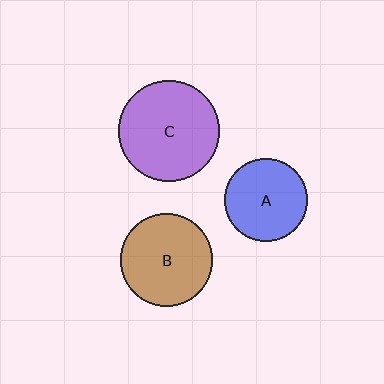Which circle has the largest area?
Circle C (purple).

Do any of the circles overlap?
No, none of the circles overlap.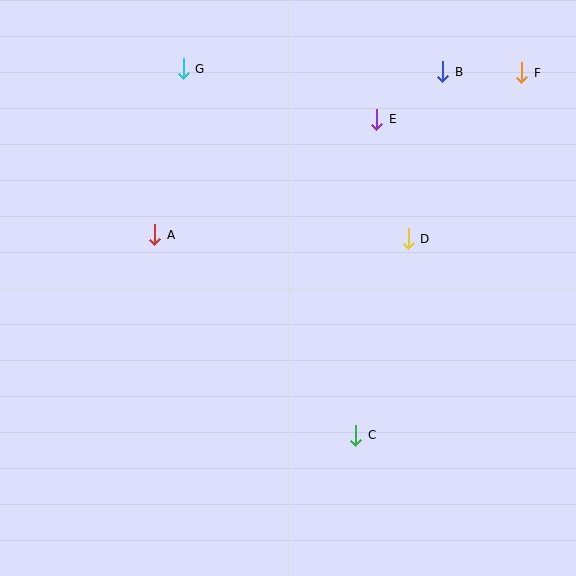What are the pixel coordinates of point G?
Point G is at (183, 69).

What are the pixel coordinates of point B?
Point B is at (443, 72).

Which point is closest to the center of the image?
Point D at (408, 239) is closest to the center.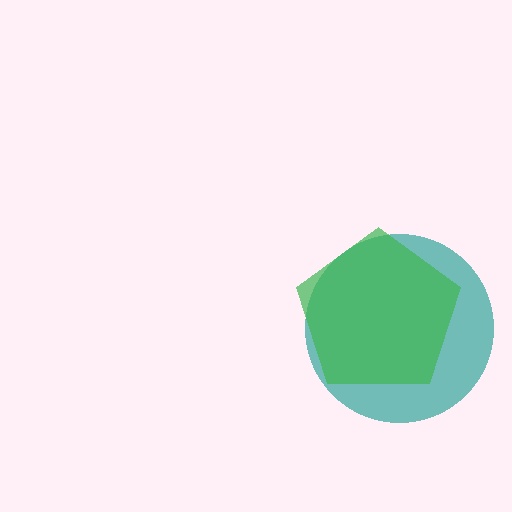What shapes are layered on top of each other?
The layered shapes are: a teal circle, a green pentagon.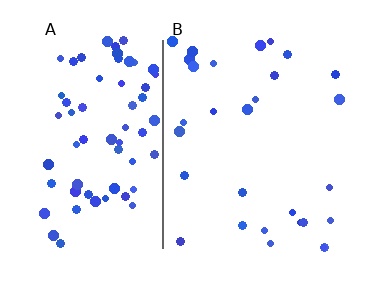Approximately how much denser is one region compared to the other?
Approximately 2.5× — region A over region B.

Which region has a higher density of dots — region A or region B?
A (the left).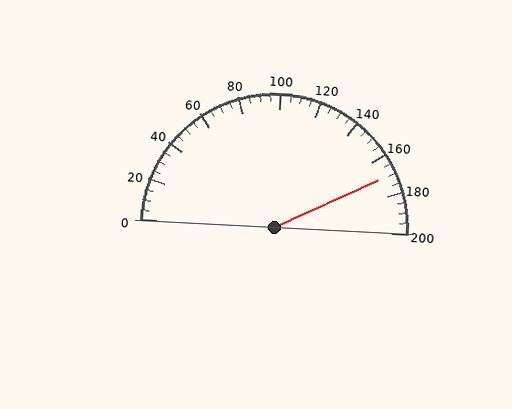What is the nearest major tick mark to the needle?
The nearest major tick mark is 160.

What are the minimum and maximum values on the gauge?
The gauge ranges from 0 to 200.